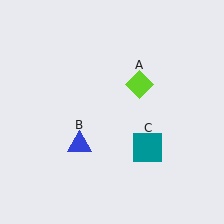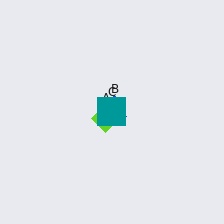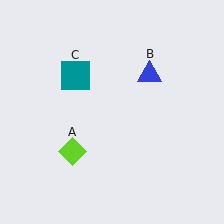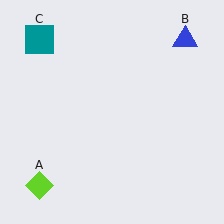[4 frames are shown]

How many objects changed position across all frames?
3 objects changed position: lime diamond (object A), blue triangle (object B), teal square (object C).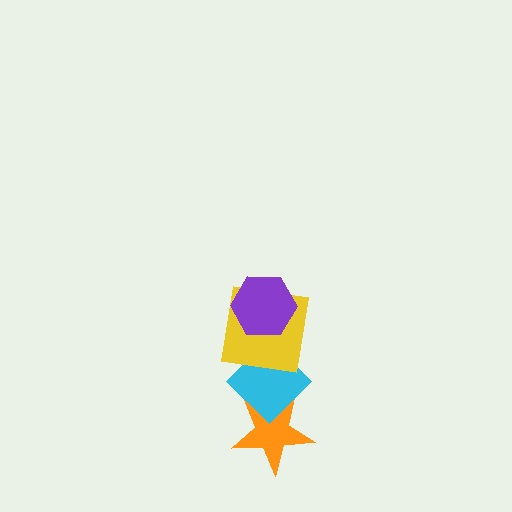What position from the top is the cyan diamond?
The cyan diamond is 3rd from the top.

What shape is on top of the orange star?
The cyan diamond is on top of the orange star.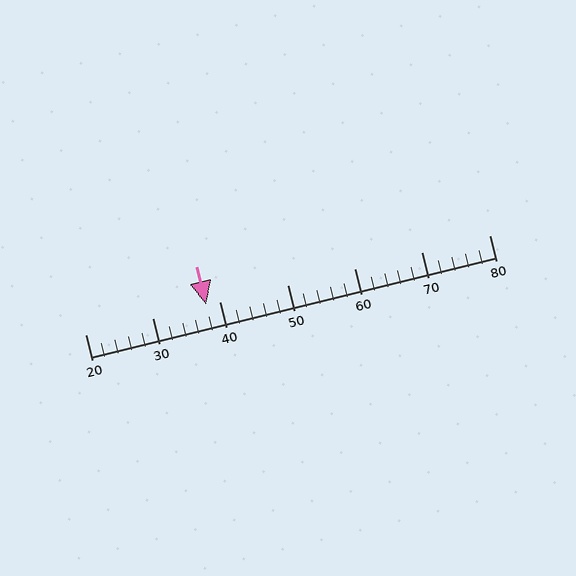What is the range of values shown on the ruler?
The ruler shows values from 20 to 80.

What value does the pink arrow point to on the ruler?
The pink arrow points to approximately 38.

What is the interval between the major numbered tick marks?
The major tick marks are spaced 10 units apart.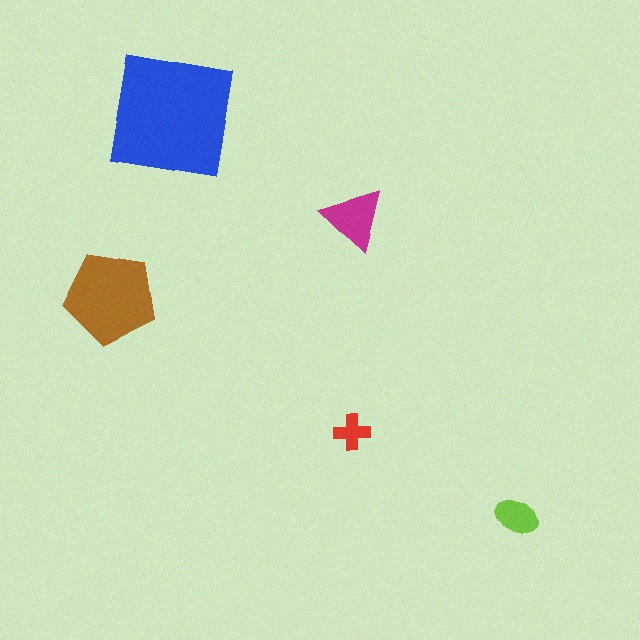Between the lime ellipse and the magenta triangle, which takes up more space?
The magenta triangle.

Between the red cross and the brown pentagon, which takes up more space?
The brown pentagon.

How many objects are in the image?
There are 5 objects in the image.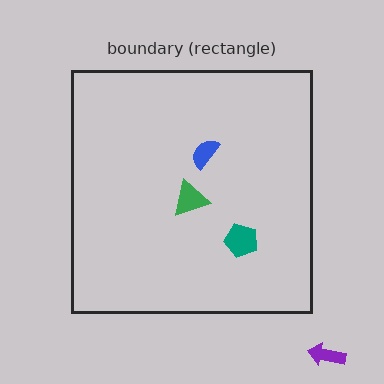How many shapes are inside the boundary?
3 inside, 1 outside.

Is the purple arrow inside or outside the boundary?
Outside.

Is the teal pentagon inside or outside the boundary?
Inside.